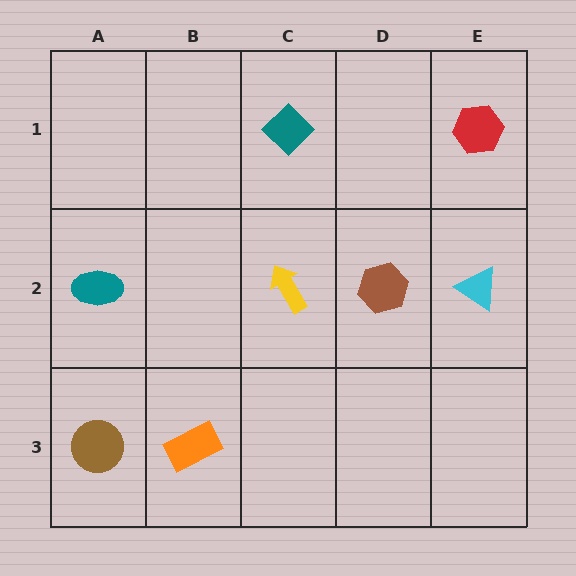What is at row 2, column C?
A yellow arrow.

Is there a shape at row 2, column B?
No, that cell is empty.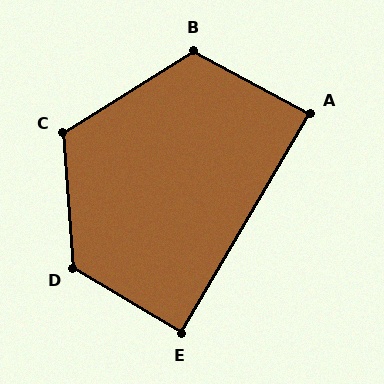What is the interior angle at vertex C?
Approximately 118 degrees (obtuse).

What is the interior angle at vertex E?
Approximately 90 degrees (approximately right).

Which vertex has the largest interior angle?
D, at approximately 125 degrees.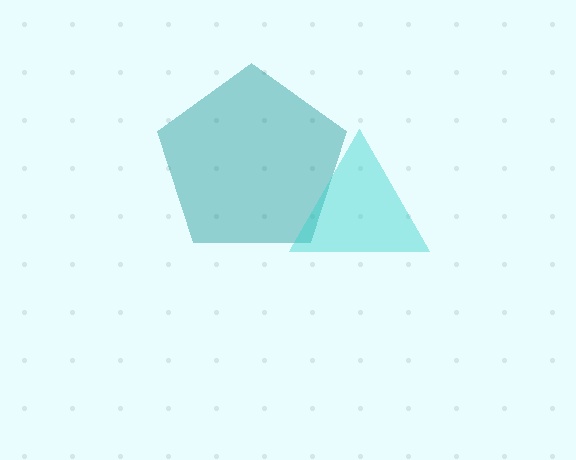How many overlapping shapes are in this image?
There are 2 overlapping shapes in the image.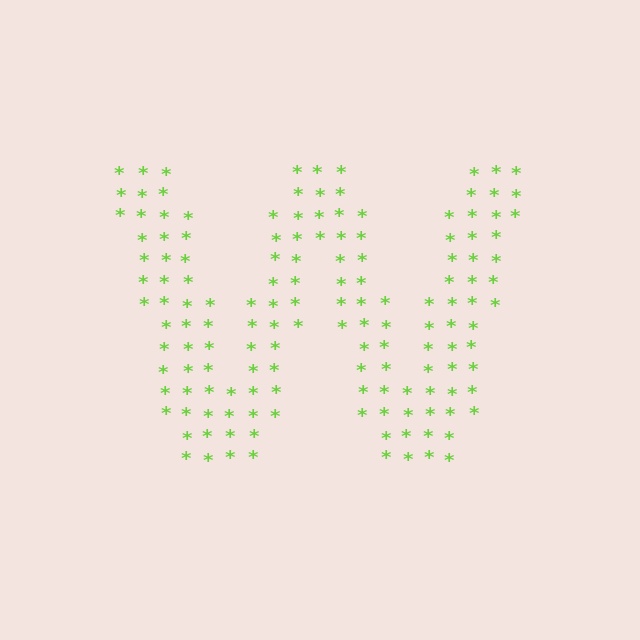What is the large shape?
The large shape is the letter W.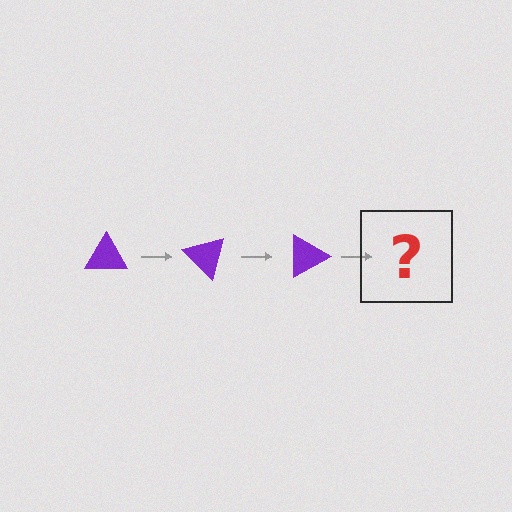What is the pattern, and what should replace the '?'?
The pattern is that the triangle rotates 45 degrees each step. The '?' should be a purple triangle rotated 135 degrees.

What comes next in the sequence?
The next element should be a purple triangle rotated 135 degrees.